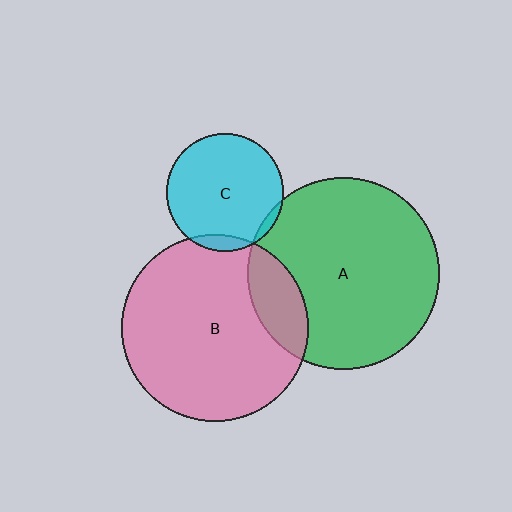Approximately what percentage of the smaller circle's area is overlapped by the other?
Approximately 5%.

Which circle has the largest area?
Circle A (green).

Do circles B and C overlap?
Yes.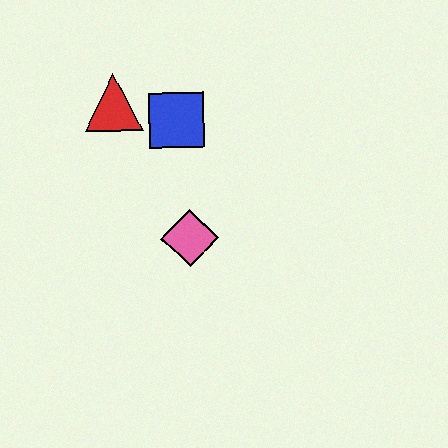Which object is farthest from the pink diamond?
The red triangle is farthest from the pink diamond.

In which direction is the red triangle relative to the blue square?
The red triangle is to the left of the blue square.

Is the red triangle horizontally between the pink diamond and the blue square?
No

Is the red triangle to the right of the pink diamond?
No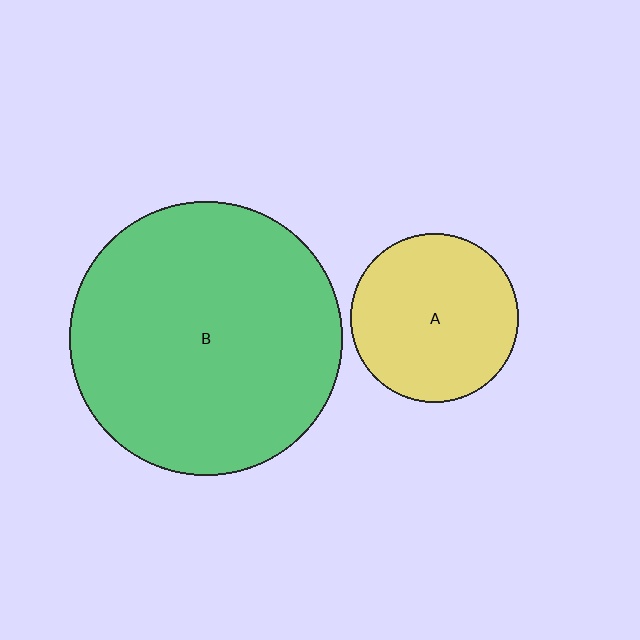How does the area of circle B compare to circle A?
Approximately 2.6 times.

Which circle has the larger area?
Circle B (green).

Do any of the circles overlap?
No, none of the circles overlap.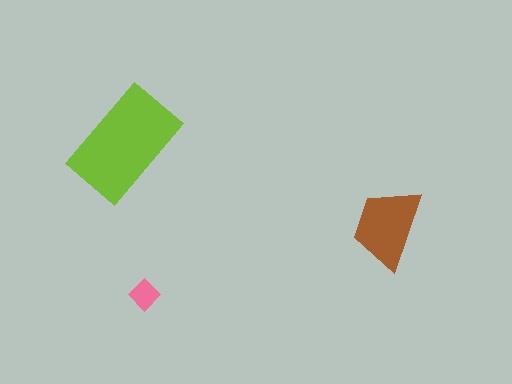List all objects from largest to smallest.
The lime rectangle, the brown trapezoid, the pink diamond.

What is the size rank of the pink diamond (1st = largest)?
3rd.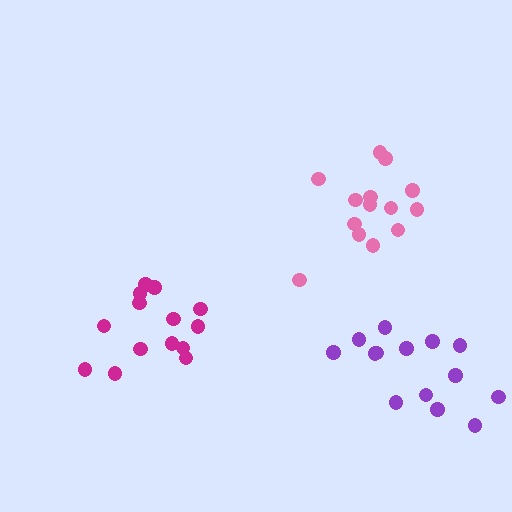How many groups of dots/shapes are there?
There are 3 groups.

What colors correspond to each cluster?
The clusters are colored: pink, purple, magenta.